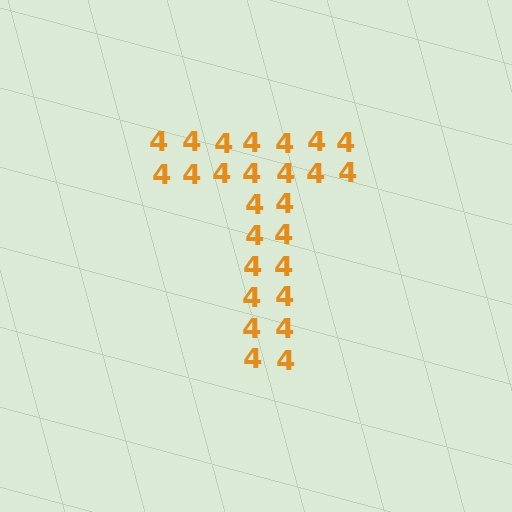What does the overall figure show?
The overall figure shows the letter T.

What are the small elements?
The small elements are digit 4's.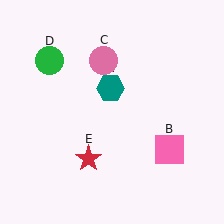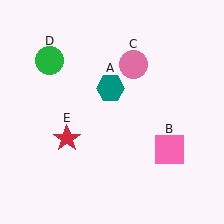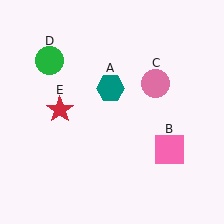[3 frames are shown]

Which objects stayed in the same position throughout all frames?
Teal hexagon (object A) and pink square (object B) and green circle (object D) remained stationary.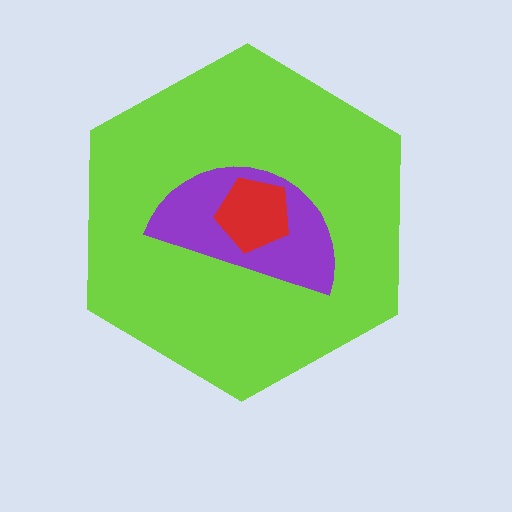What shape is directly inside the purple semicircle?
The red pentagon.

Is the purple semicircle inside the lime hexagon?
Yes.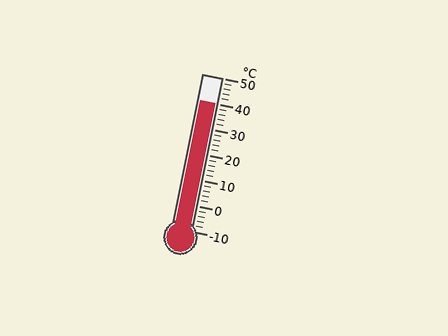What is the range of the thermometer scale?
The thermometer scale ranges from -10°C to 50°C.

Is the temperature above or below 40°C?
The temperature is at 40°C.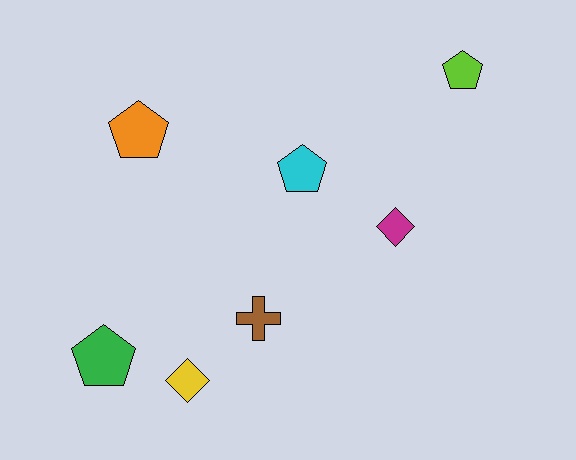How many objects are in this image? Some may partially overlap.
There are 7 objects.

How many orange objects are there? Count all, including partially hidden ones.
There is 1 orange object.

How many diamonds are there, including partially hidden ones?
There are 2 diamonds.